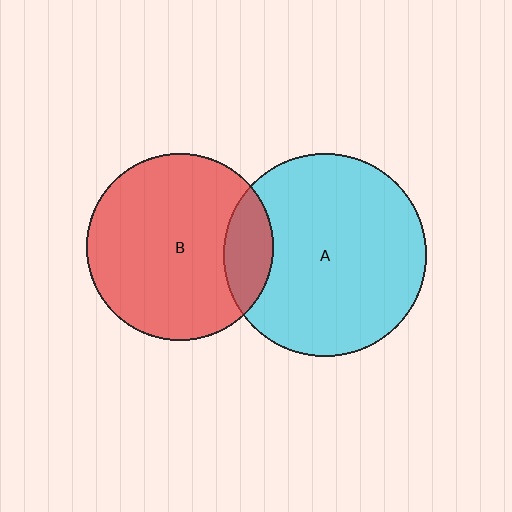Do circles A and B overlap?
Yes.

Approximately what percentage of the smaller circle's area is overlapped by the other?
Approximately 15%.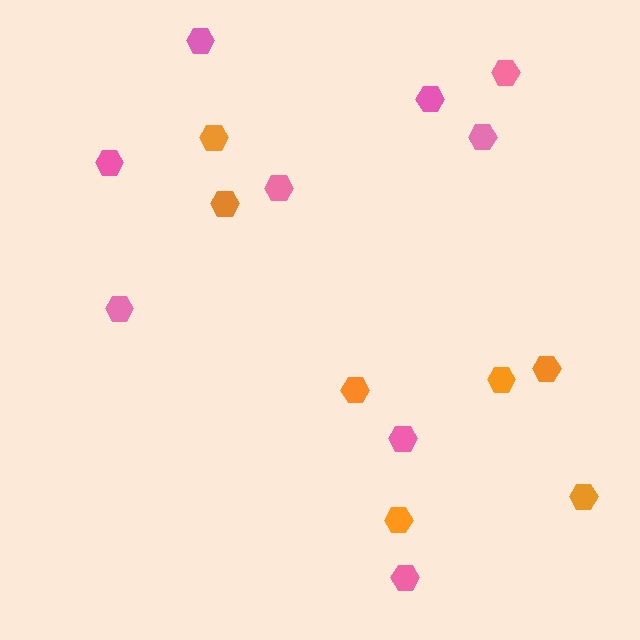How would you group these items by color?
There are 2 groups: one group of orange hexagons (7) and one group of pink hexagons (9).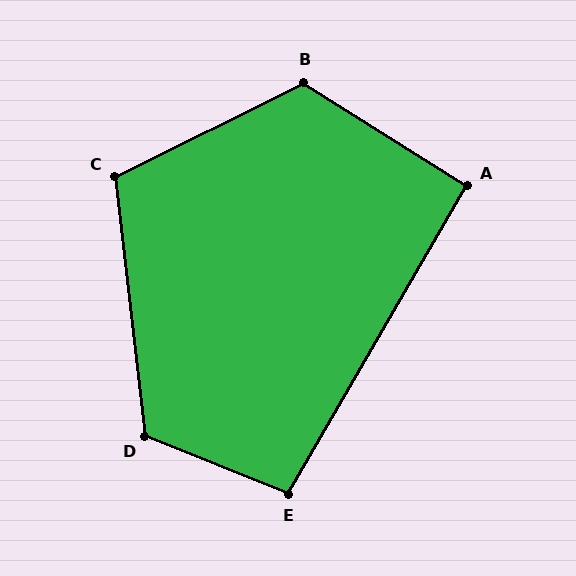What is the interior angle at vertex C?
Approximately 110 degrees (obtuse).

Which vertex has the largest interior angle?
B, at approximately 121 degrees.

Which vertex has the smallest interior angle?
A, at approximately 92 degrees.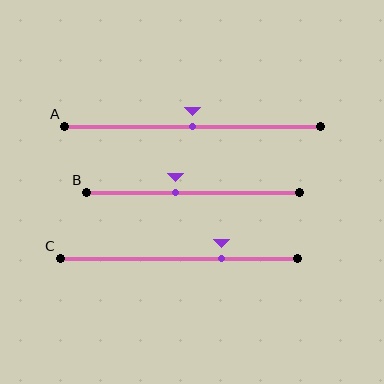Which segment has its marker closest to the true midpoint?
Segment A has its marker closest to the true midpoint.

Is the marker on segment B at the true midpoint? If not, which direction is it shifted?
No, the marker on segment B is shifted to the left by about 8% of the segment length.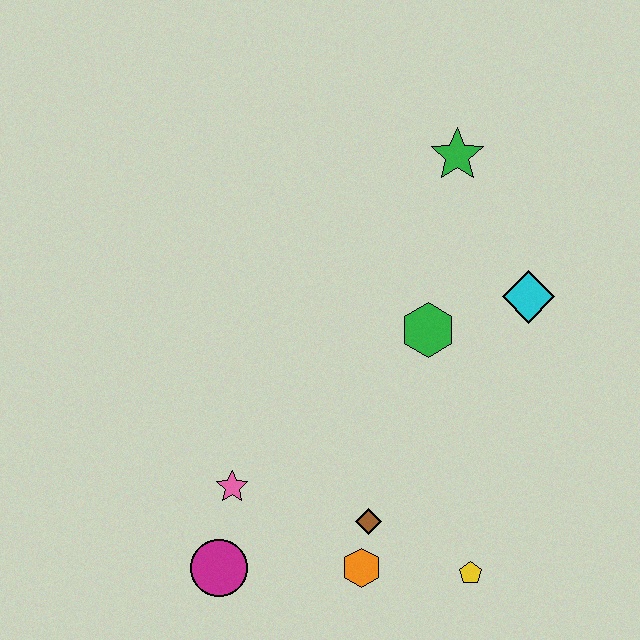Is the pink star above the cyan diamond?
No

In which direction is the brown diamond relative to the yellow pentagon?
The brown diamond is to the left of the yellow pentagon.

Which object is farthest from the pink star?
The green star is farthest from the pink star.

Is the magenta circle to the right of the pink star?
No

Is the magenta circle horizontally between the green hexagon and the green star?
No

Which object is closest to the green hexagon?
The cyan diamond is closest to the green hexagon.